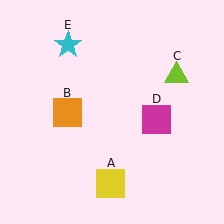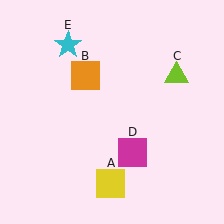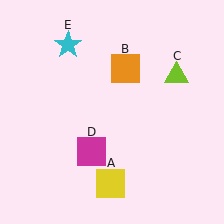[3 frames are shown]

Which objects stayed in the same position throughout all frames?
Yellow square (object A) and lime triangle (object C) and cyan star (object E) remained stationary.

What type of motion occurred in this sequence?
The orange square (object B), magenta square (object D) rotated clockwise around the center of the scene.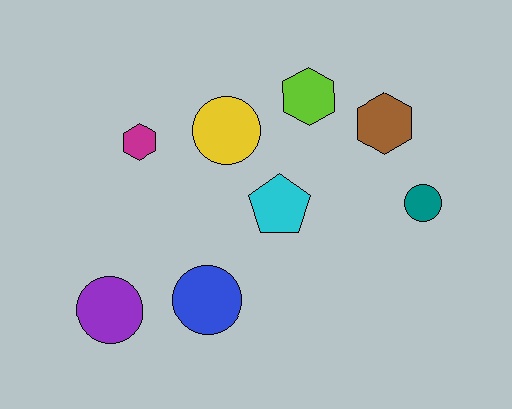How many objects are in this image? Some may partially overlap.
There are 8 objects.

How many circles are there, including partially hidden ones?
There are 4 circles.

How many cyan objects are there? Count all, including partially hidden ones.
There is 1 cyan object.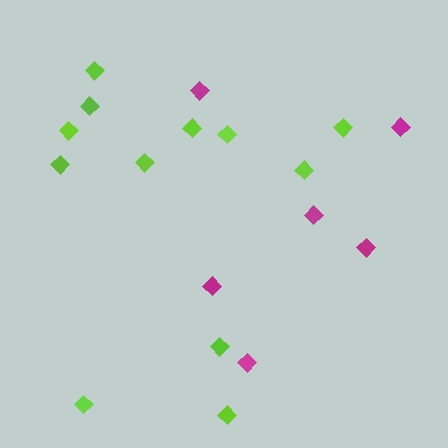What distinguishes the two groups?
There are 2 groups: one group of lime diamonds (12) and one group of magenta diamonds (6).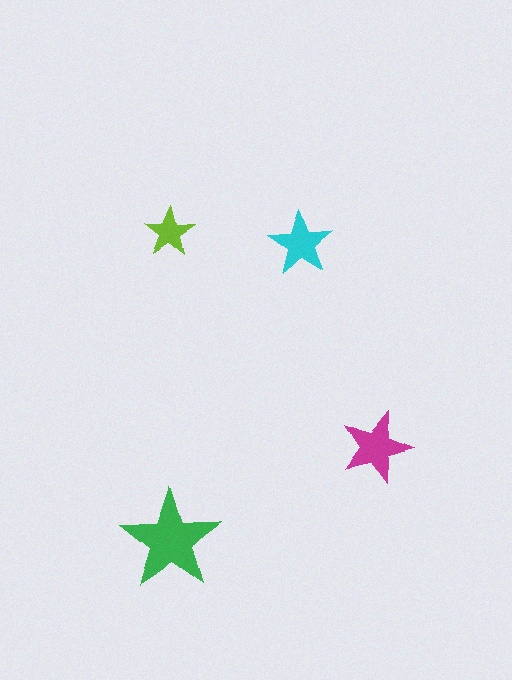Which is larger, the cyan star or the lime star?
The cyan one.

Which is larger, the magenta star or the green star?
The green one.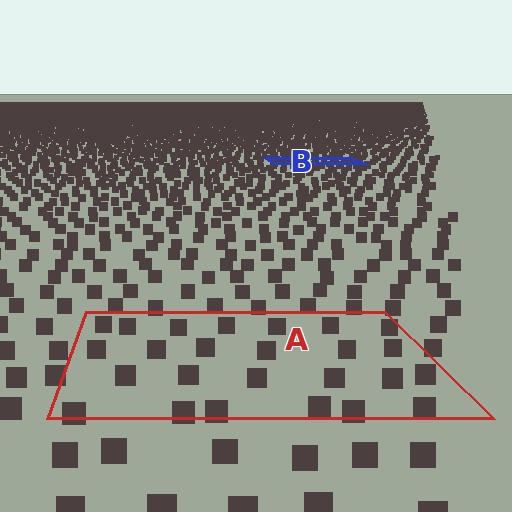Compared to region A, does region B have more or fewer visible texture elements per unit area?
Region B has more texture elements per unit area — they are packed more densely because it is farther away.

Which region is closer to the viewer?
Region A is closer. The texture elements there are larger and more spread out.